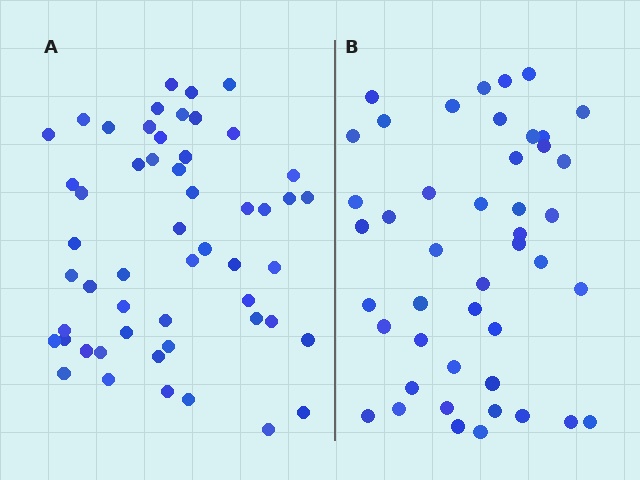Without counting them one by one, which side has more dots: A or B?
Region A (the left region) has more dots.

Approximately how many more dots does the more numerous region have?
Region A has roughly 8 or so more dots than region B.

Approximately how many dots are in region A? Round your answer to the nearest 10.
About 50 dots. (The exact count is 53, which rounds to 50.)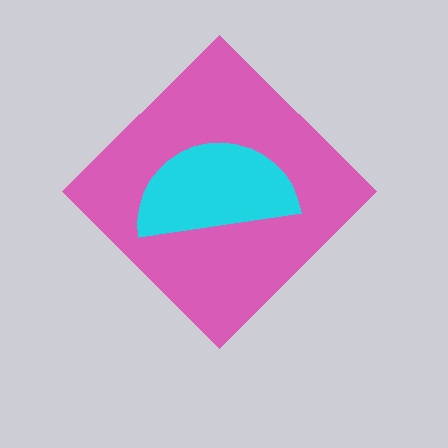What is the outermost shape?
The pink diamond.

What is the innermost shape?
The cyan semicircle.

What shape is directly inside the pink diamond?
The cyan semicircle.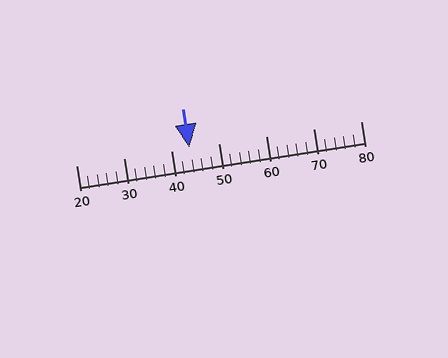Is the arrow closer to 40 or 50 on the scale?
The arrow is closer to 40.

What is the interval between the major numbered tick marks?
The major tick marks are spaced 10 units apart.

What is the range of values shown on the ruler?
The ruler shows values from 20 to 80.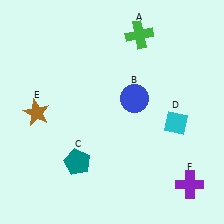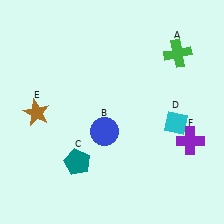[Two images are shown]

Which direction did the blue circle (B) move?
The blue circle (B) moved down.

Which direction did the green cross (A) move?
The green cross (A) moved right.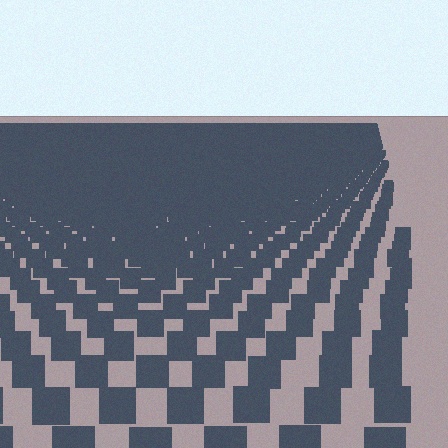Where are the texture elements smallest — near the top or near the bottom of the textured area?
Near the top.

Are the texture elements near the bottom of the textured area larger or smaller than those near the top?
Larger. Near the bottom, elements are closer to the viewer and appear at a bigger on-screen size.